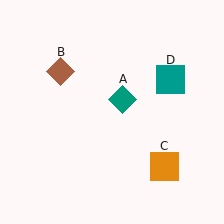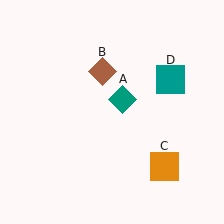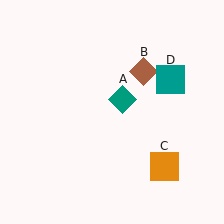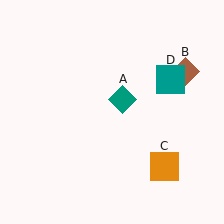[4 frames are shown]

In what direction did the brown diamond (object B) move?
The brown diamond (object B) moved right.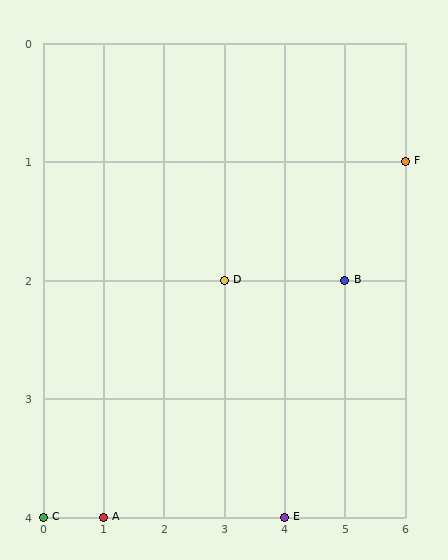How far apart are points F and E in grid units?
Points F and E are 2 columns and 3 rows apart (about 3.6 grid units diagonally).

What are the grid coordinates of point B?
Point B is at grid coordinates (5, 2).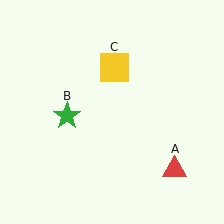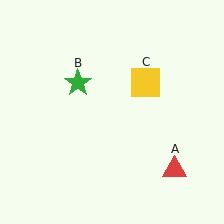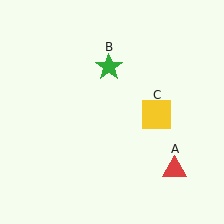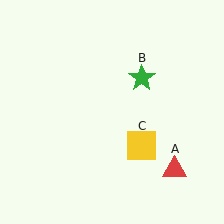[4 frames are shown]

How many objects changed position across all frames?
2 objects changed position: green star (object B), yellow square (object C).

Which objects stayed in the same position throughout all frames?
Red triangle (object A) remained stationary.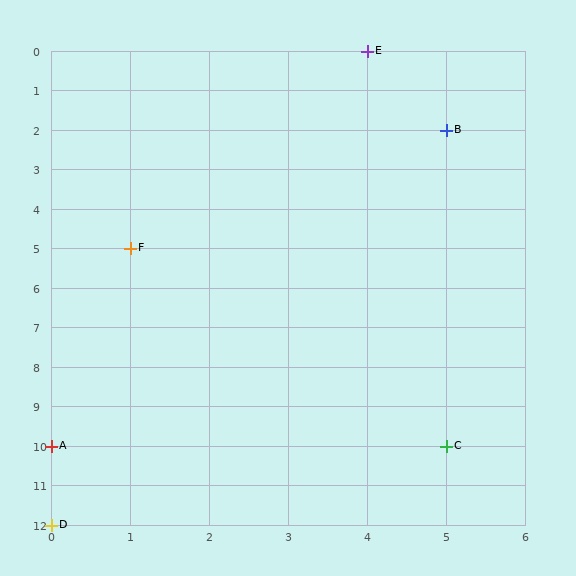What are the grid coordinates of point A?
Point A is at grid coordinates (0, 10).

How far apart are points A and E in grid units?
Points A and E are 4 columns and 10 rows apart (about 10.8 grid units diagonally).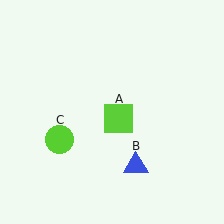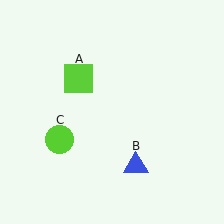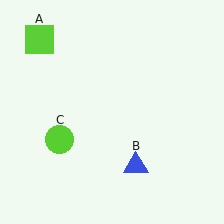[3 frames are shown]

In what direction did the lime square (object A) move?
The lime square (object A) moved up and to the left.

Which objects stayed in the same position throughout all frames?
Blue triangle (object B) and lime circle (object C) remained stationary.